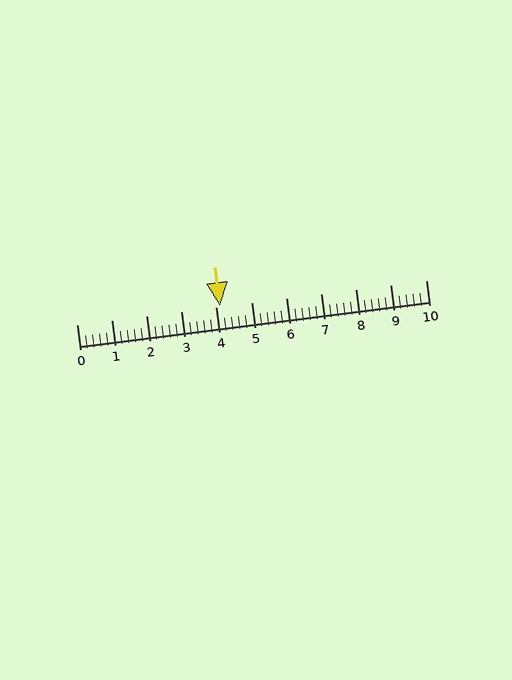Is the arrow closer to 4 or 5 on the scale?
The arrow is closer to 4.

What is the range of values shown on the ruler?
The ruler shows values from 0 to 10.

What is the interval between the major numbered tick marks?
The major tick marks are spaced 1 units apart.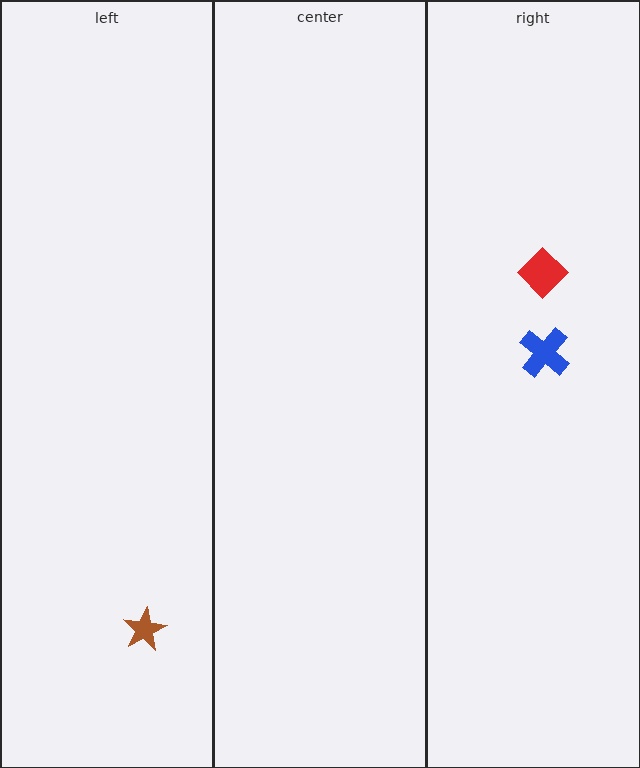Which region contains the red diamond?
The right region.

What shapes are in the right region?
The red diamond, the blue cross.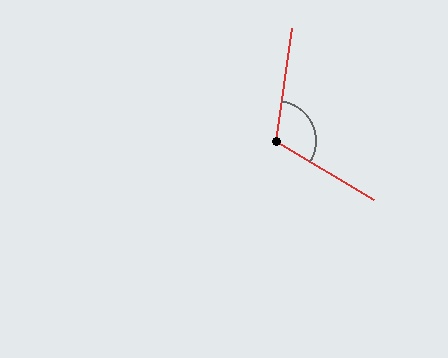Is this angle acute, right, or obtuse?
It is obtuse.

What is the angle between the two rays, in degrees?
Approximately 113 degrees.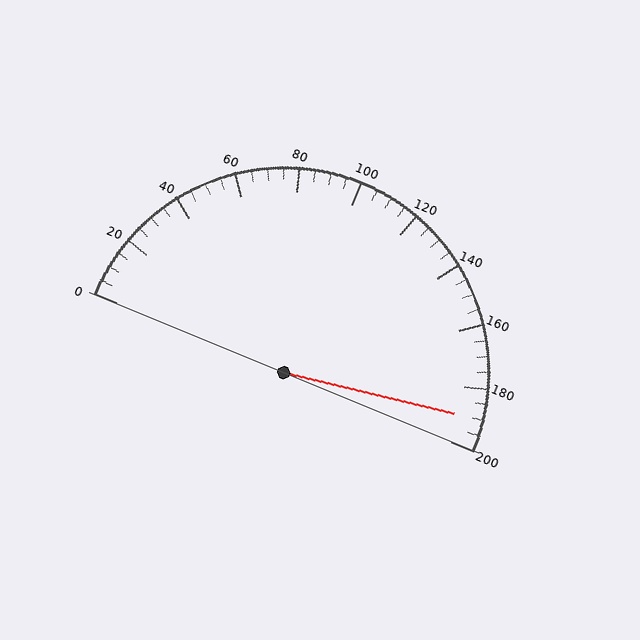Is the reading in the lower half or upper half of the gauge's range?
The reading is in the upper half of the range (0 to 200).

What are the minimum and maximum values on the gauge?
The gauge ranges from 0 to 200.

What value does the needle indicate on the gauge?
The needle indicates approximately 190.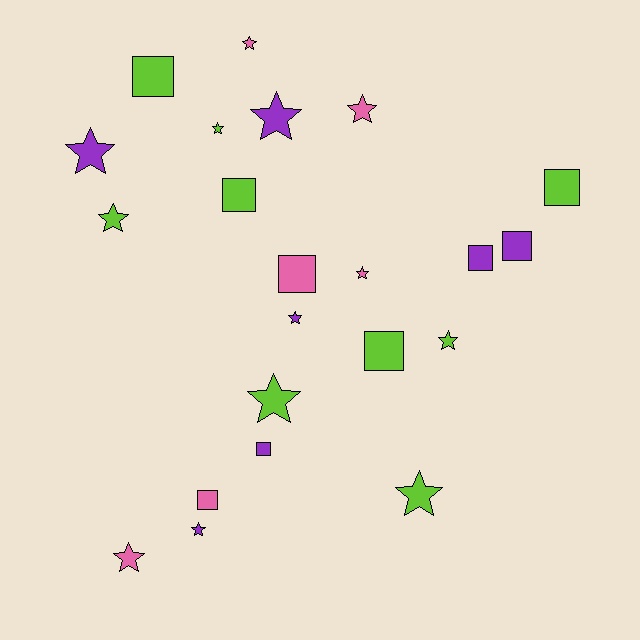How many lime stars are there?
There are 5 lime stars.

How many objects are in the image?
There are 22 objects.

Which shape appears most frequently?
Star, with 13 objects.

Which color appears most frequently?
Lime, with 9 objects.